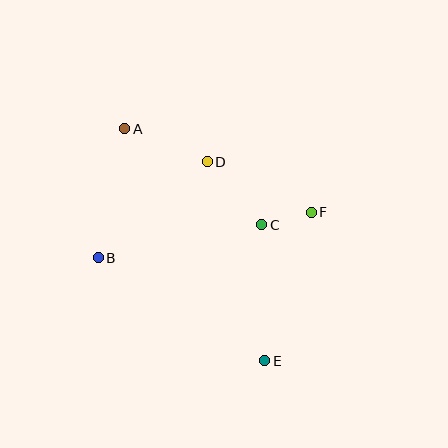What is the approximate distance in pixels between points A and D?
The distance between A and D is approximately 89 pixels.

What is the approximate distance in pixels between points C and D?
The distance between C and D is approximately 83 pixels.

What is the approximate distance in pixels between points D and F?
The distance between D and F is approximately 115 pixels.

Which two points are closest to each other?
Points C and F are closest to each other.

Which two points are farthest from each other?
Points A and E are farthest from each other.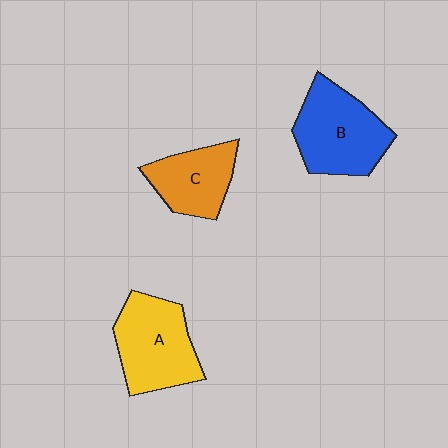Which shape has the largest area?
Shape B (blue).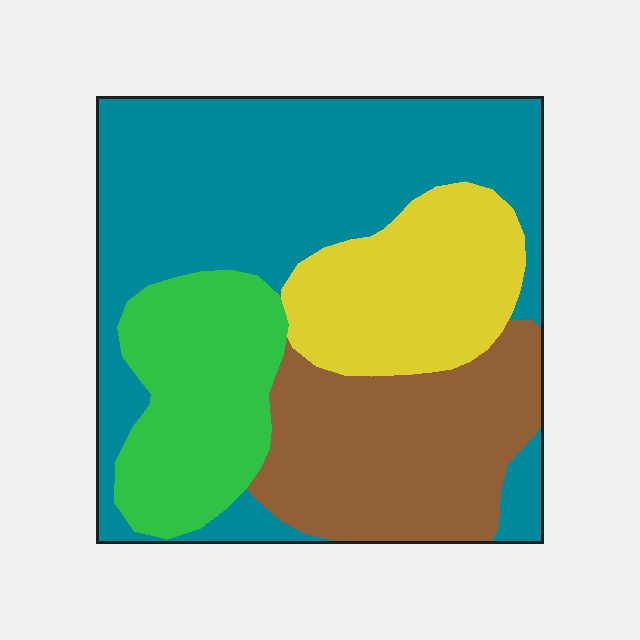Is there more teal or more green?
Teal.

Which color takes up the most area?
Teal, at roughly 40%.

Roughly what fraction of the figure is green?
Green takes up about one sixth (1/6) of the figure.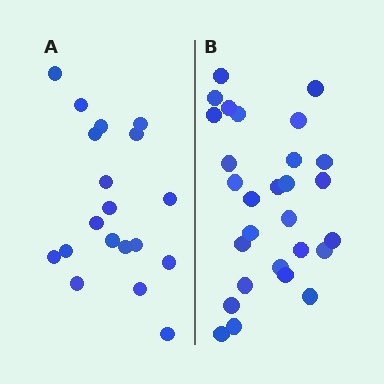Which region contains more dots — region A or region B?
Region B (the right region) has more dots.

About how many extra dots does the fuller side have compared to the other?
Region B has roughly 8 or so more dots than region A.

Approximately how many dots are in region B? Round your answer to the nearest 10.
About 30 dots. (The exact count is 28, which rounds to 30.)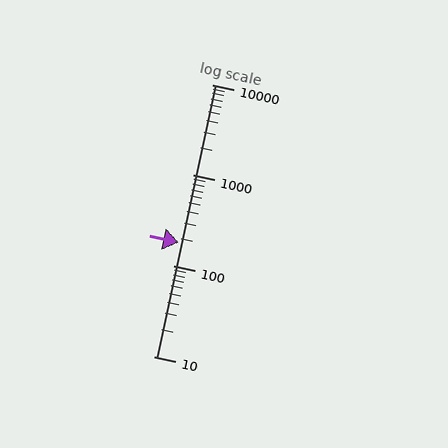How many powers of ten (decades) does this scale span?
The scale spans 3 decades, from 10 to 10000.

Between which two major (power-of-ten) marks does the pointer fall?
The pointer is between 100 and 1000.